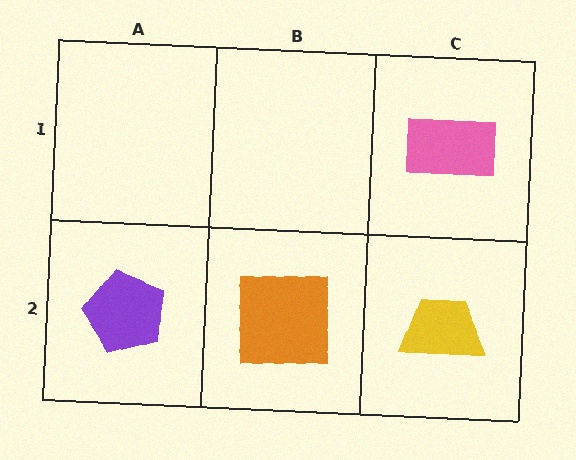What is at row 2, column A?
A purple pentagon.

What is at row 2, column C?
A yellow trapezoid.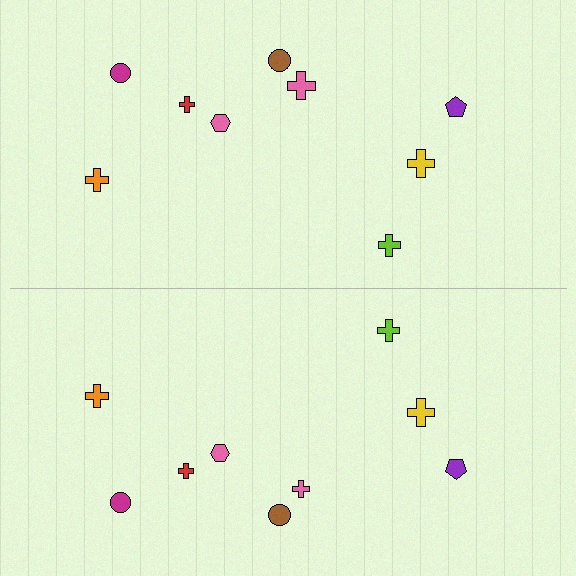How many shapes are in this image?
There are 18 shapes in this image.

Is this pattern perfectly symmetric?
No, the pattern is not perfectly symmetric. The pink cross on the bottom side has a different size than its mirror counterpart.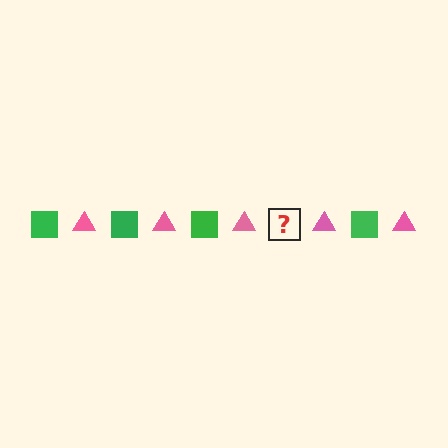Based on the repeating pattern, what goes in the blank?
The blank should be a green square.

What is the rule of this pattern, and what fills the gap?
The rule is that the pattern alternates between green square and pink triangle. The gap should be filled with a green square.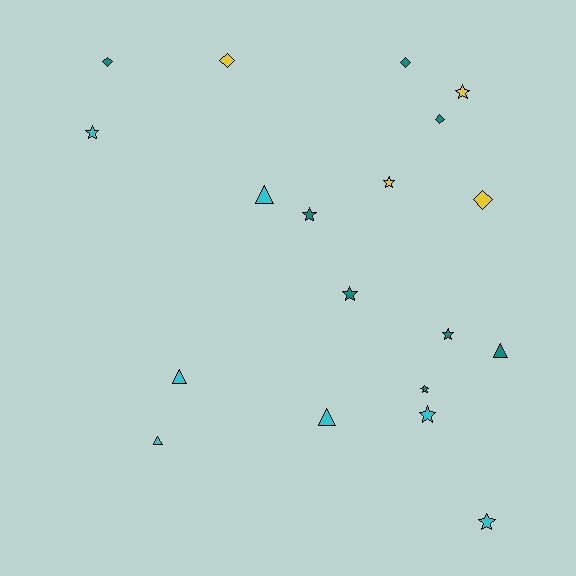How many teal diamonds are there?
There are 3 teal diamonds.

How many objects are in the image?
There are 19 objects.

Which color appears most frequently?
Teal, with 8 objects.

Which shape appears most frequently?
Star, with 9 objects.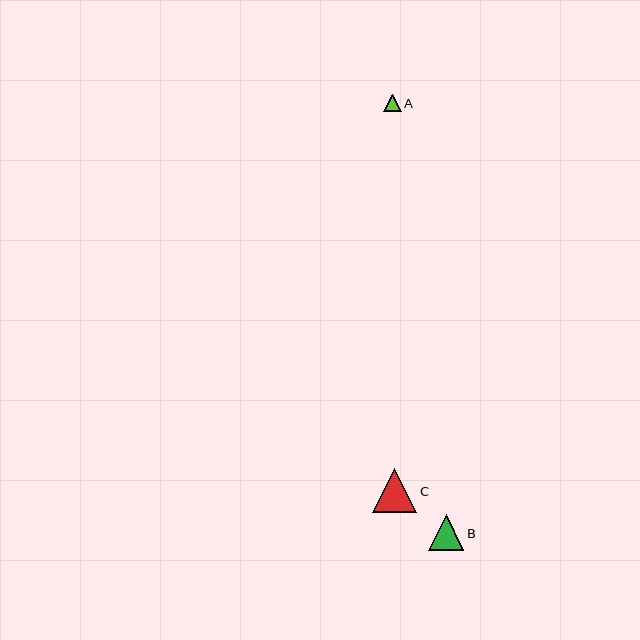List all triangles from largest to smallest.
From largest to smallest: C, B, A.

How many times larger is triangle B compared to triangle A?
Triangle B is approximately 2.0 times the size of triangle A.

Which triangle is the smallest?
Triangle A is the smallest with a size of approximately 17 pixels.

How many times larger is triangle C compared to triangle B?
Triangle C is approximately 1.3 times the size of triangle B.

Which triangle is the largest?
Triangle C is the largest with a size of approximately 45 pixels.